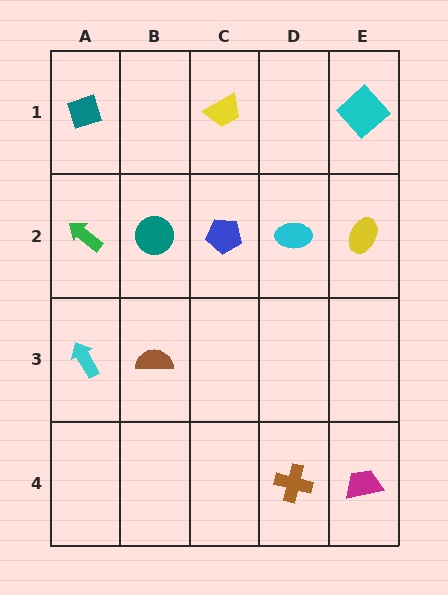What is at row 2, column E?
A yellow ellipse.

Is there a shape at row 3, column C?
No, that cell is empty.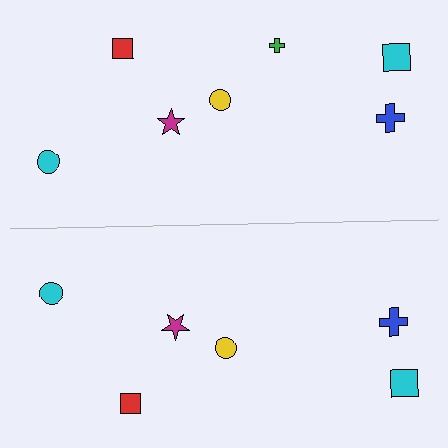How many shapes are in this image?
There are 13 shapes in this image.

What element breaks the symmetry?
A green cross is missing from the bottom side.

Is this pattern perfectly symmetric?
No, the pattern is not perfectly symmetric. A green cross is missing from the bottom side.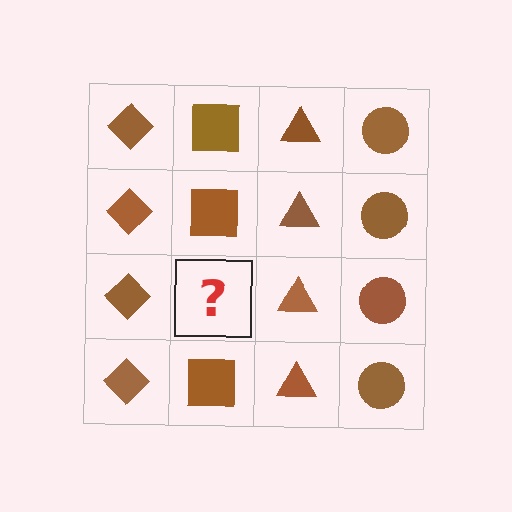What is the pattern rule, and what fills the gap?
The rule is that each column has a consistent shape. The gap should be filled with a brown square.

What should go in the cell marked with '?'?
The missing cell should contain a brown square.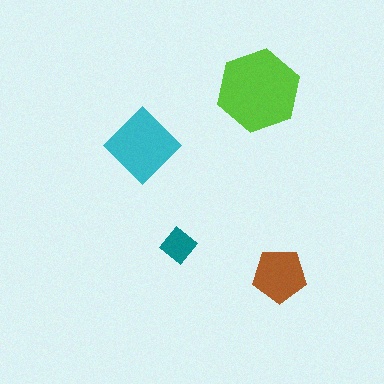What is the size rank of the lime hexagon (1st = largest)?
1st.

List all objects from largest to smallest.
The lime hexagon, the cyan diamond, the brown pentagon, the teal diamond.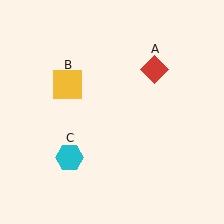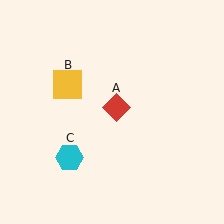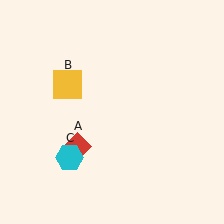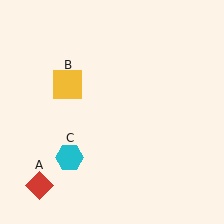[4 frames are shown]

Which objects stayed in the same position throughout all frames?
Yellow square (object B) and cyan hexagon (object C) remained stationary.